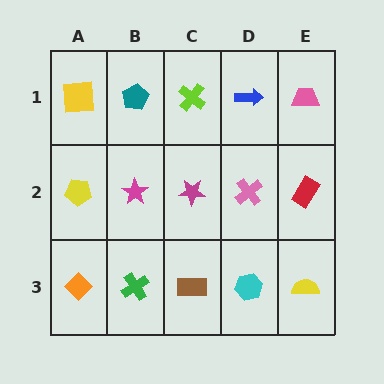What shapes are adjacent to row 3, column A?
A yellow pentagon (row 2, column A), a green cross (row 3, column B).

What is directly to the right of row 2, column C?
A pink cross.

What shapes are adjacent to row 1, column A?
A yellow pentagon (row 2, column A), a teal pentagon (row 1, column B).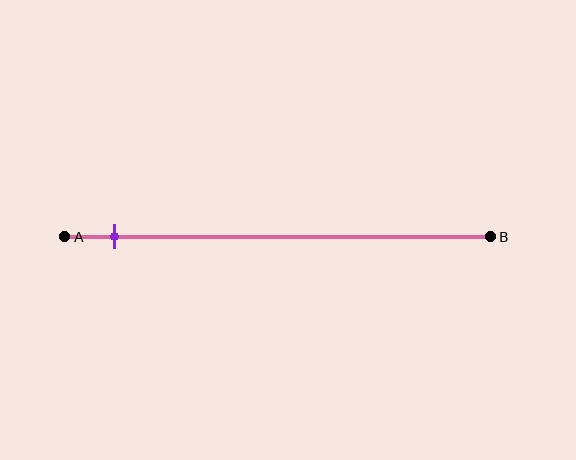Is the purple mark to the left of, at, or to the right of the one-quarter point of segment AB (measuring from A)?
The purple mark is to the left of the one-quarter point of segment AB.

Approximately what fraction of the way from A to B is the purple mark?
The purple mark is approximately 10% of the way from A to B.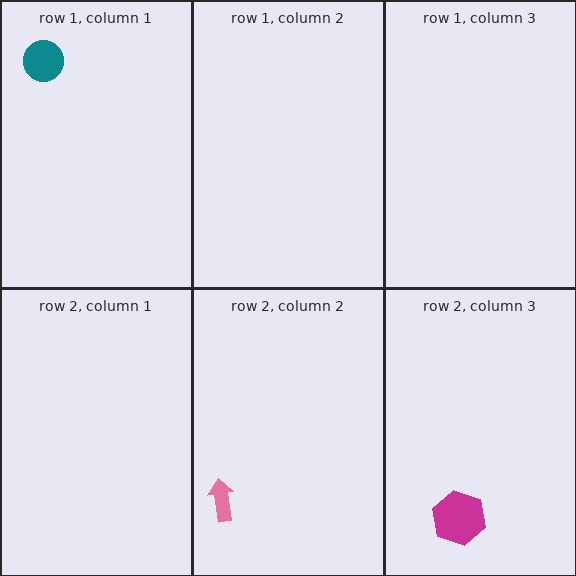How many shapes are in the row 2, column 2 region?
1.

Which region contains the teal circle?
The row 1, column 1 region.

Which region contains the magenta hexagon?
The row 2, column 3 region.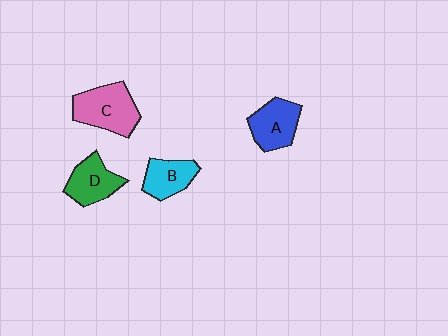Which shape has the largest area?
Shape C (pink).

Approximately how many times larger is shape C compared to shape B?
Approximately 1.5 times.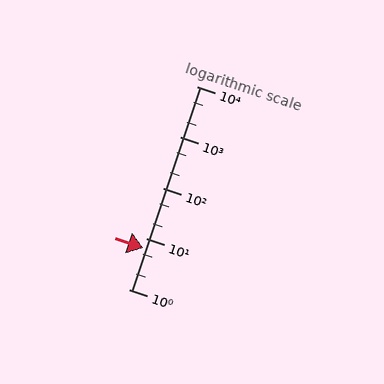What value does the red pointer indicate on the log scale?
The pointer indicates approximately 6.4.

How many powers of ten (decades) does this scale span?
The scale spans 4 decades, from 1 to 10000.